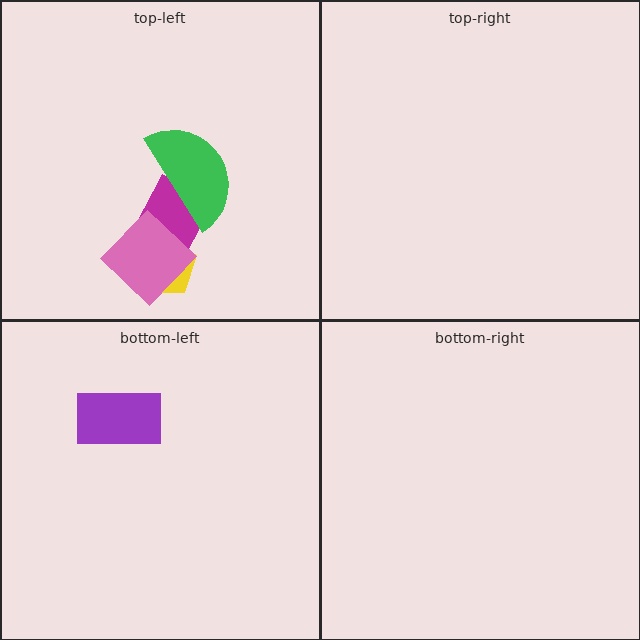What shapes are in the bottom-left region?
The purple rectangle.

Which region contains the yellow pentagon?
The top-left region.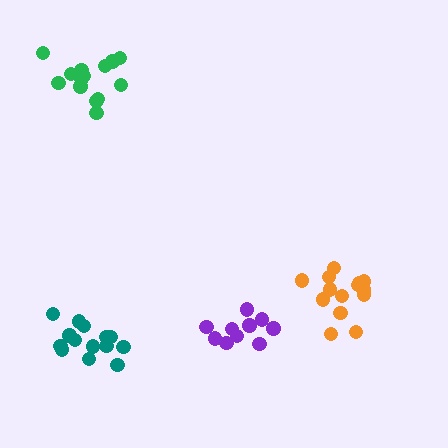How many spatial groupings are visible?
There are 4 spatial groupings.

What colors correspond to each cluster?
The clusters are colored: purple, green, orange, teal.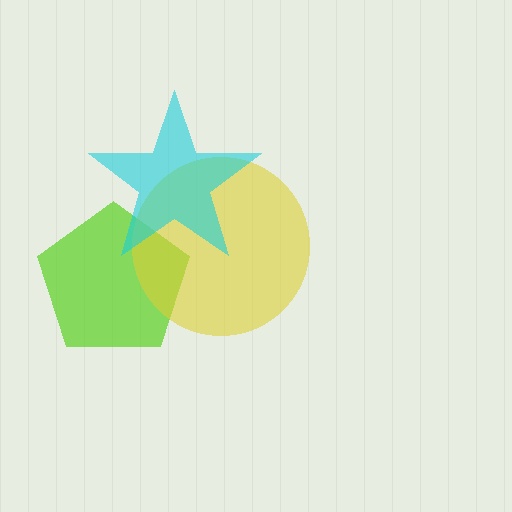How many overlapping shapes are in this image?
There are 3 overlapping shapes in the image.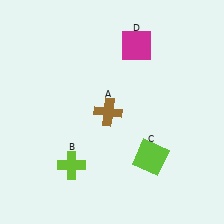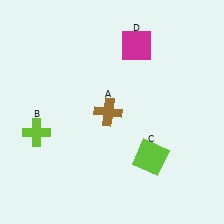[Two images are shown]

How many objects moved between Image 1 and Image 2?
1 object moved between the two images.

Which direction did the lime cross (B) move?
The lime cross (B) moved left.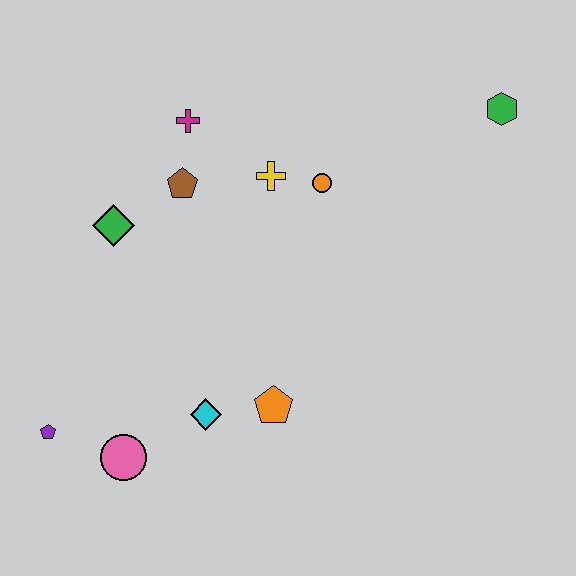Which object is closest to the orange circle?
The yellow cross is closest to the orange circle.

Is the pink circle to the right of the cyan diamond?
No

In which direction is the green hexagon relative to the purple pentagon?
The green hexagon is to the right of the purple pentagon.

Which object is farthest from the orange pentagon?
The green hexagon is farthest from the orange pentagon.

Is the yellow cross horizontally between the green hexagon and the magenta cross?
Yes